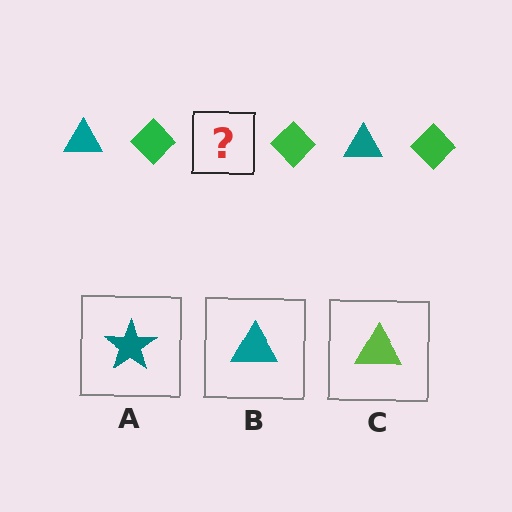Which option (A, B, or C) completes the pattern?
B.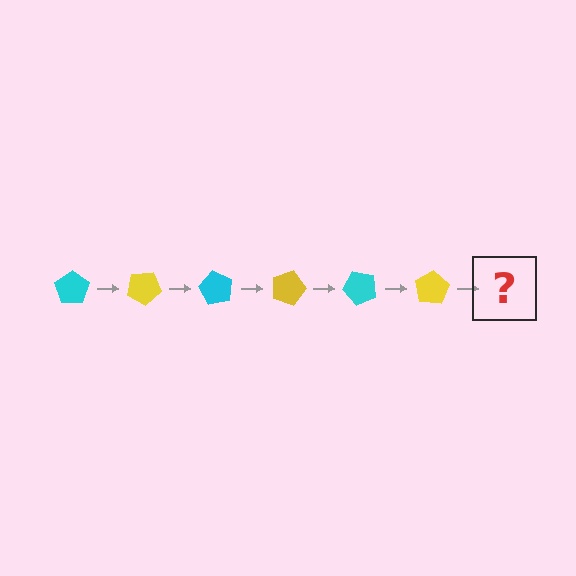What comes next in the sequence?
The next element should be a cyan pentagon, rotated 180 degrees from the start.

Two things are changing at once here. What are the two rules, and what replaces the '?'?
The two rules are that it rotates 30 degrees each step and the color cycles through cyan and yellow. The '?' should be a cyan pentagon, rotated 180 degrees from the start.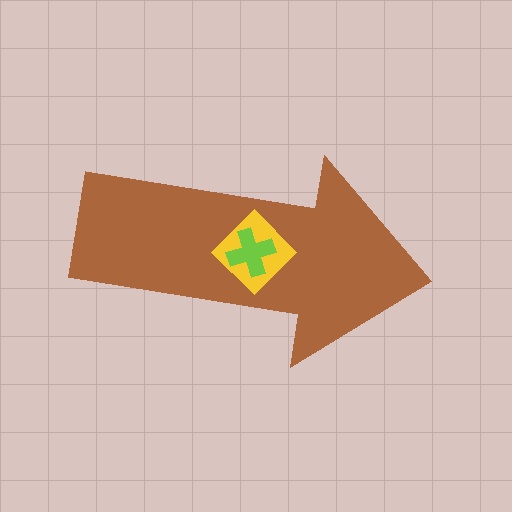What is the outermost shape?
The brown arrow.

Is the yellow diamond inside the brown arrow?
Yes.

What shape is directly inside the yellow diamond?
The lime cross.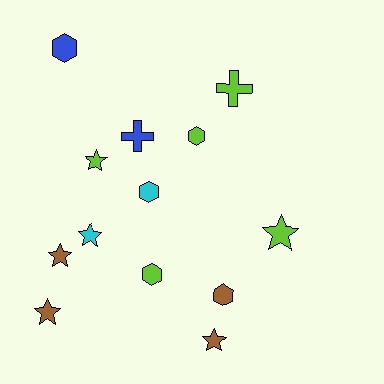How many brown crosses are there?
There are no brown crosses.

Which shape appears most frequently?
Star, with 6 objects.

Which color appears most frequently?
Lime, with 5 objects.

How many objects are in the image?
There are 13 objects.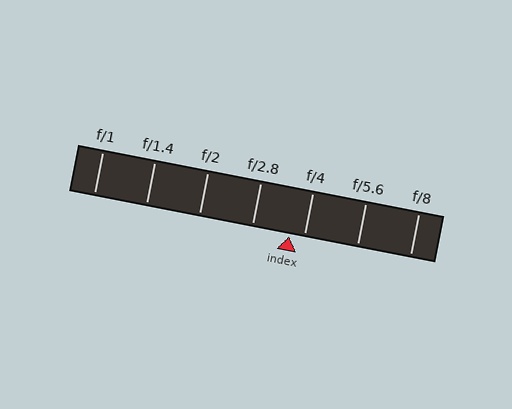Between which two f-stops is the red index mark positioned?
The index mark is between f/2.8 and f/4.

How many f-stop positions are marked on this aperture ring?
There are 7 f-stop positions marked.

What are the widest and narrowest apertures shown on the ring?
The widest aperture shown is f/1 and the narrowest is f/8.